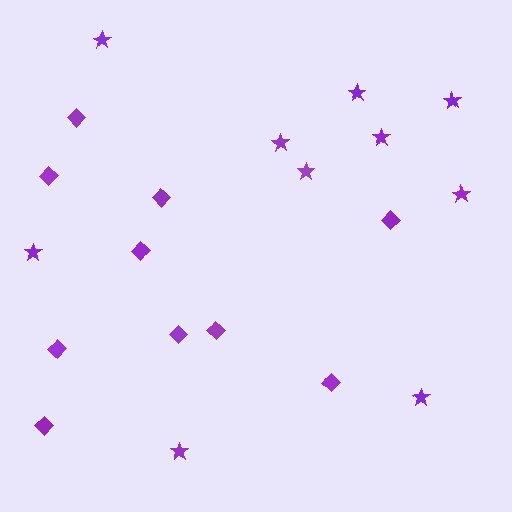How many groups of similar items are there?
There are 2 groups: one group of diamonds (10) and one group of stars (10).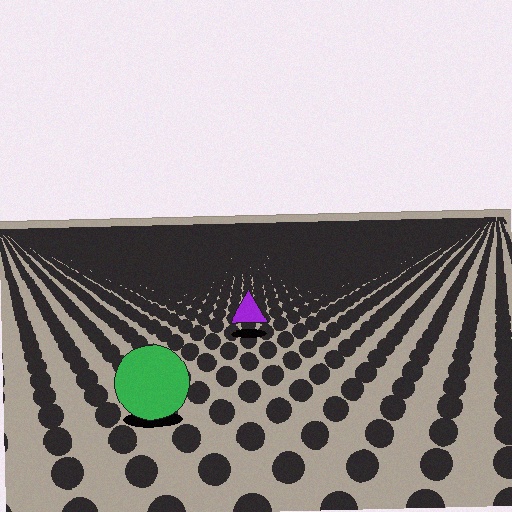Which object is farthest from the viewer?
The purple triangle is farthest from the viewer. It appears smaller and the ground texture around it is denser.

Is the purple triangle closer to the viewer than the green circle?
No. The green circle is closer — you can tell from the texture gradient: the ground texture is coarser near it.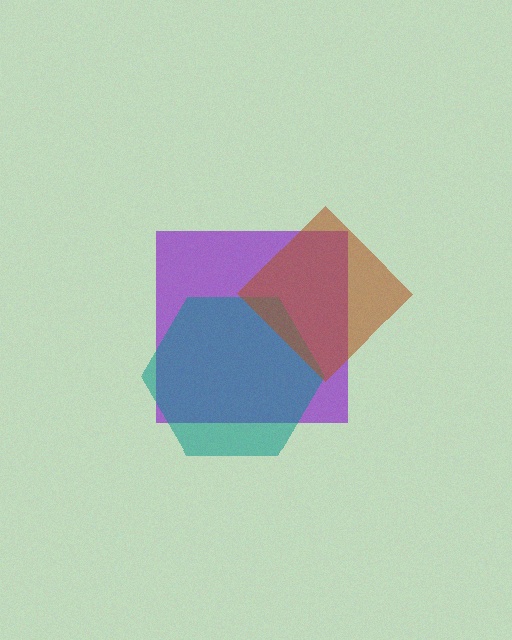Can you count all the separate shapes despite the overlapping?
Yes, there are 3 separate shapes.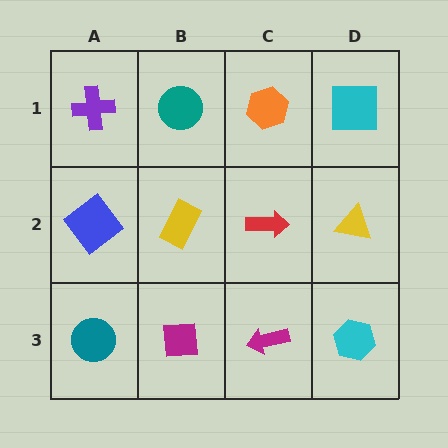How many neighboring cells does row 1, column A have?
2.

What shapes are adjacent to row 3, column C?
A red arrow (row 2, column C), a magenta square (row 3, column B), a cyan hexagon (row 3, column D).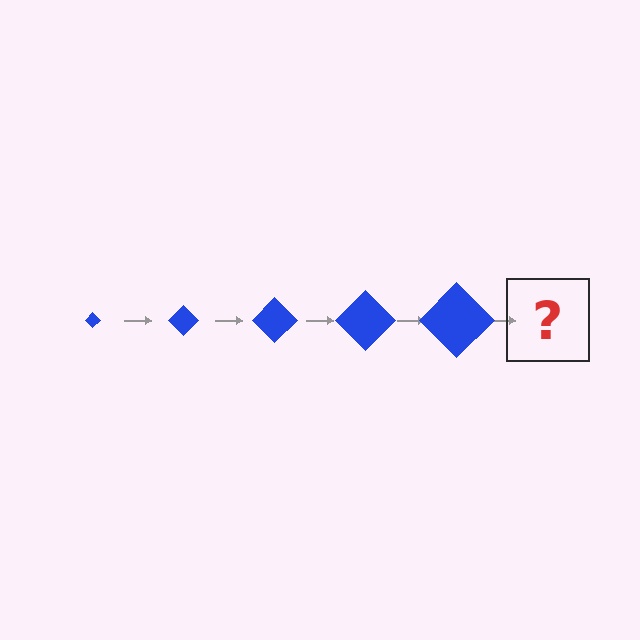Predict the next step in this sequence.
The next step is a blue diamond, larger than the previous one.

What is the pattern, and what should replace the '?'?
The pattern is that the diamond gets progressively larger each step. The '?' should be a blue diamond, larger than the previous one.